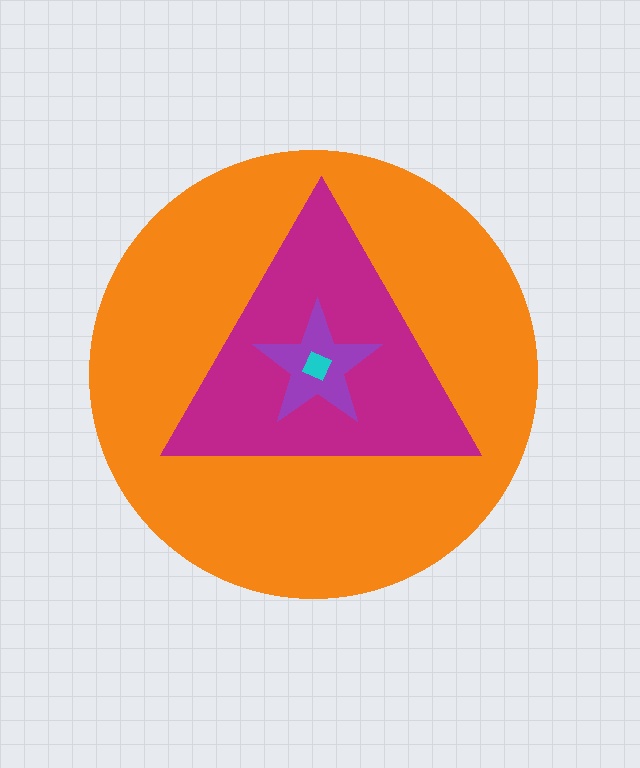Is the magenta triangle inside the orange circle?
Yes.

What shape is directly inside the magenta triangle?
The purple star.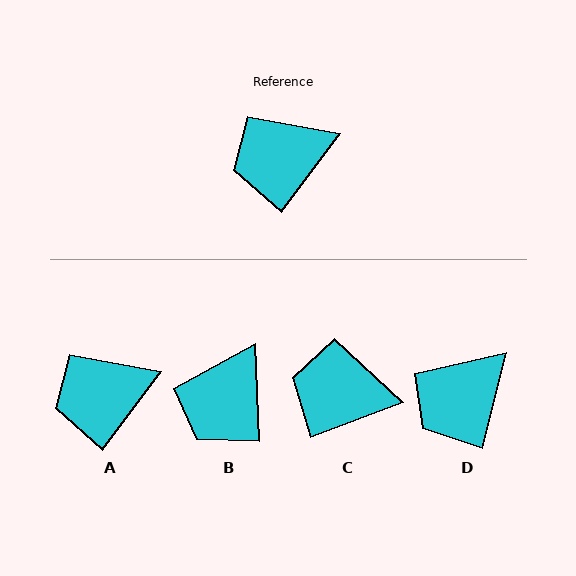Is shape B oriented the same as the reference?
No, it is off by about 39 degrees.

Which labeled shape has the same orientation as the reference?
A.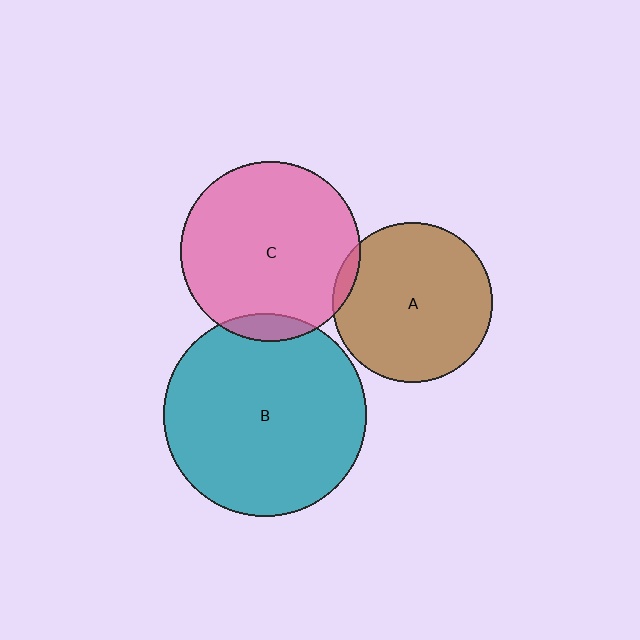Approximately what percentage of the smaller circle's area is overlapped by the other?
Approximately 10%.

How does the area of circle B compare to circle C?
Approximately 1.3 times.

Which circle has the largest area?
Circle B (teal).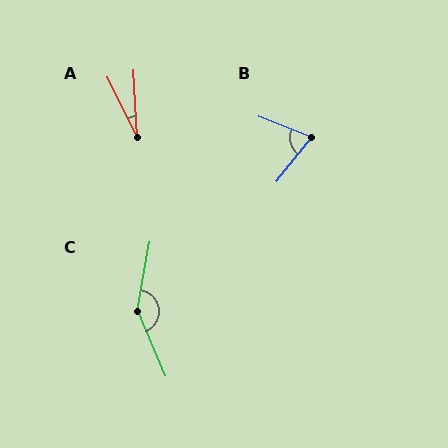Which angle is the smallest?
A, at approximately 23 degrees.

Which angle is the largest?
C, at approximately 146 degrees.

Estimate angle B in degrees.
Approximately 73 degrees.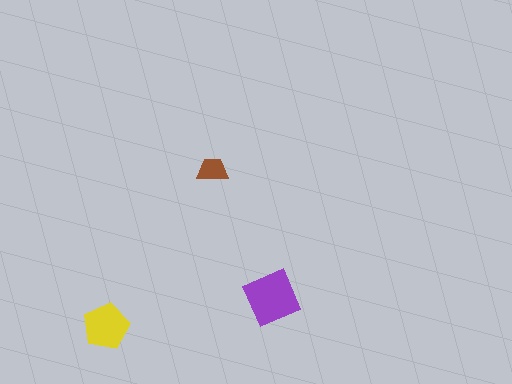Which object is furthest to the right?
The purple diamond is rightmost.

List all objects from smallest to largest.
The brown trapezoid, the yellow pentagon, the purple diamond.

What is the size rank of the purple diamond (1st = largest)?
1st.